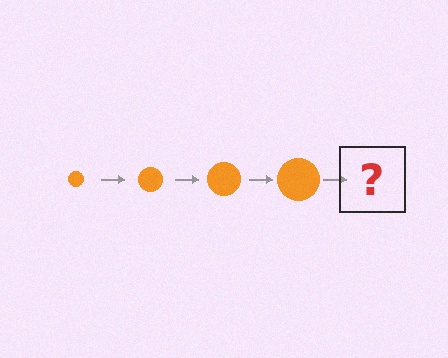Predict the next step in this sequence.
The next step is an orange circle, larger than the previous one.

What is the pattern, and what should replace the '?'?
The pattern is that the circle gets progressively larger each step. The '?' should be an orange circle, larger than the previous one.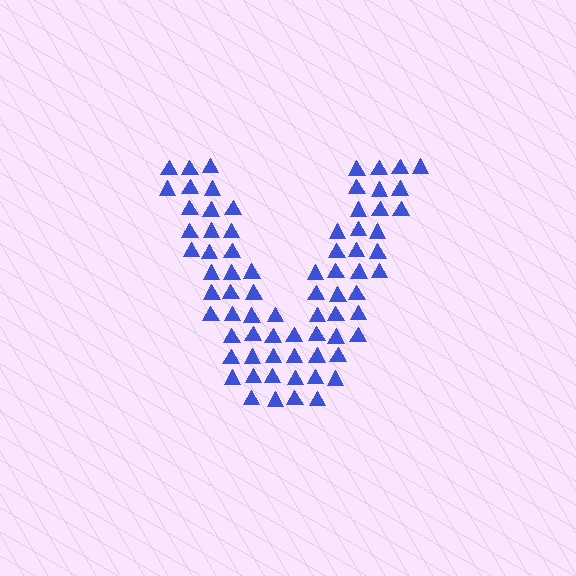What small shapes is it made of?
It is made of small triangles.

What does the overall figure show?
The overall figure shows the letter V.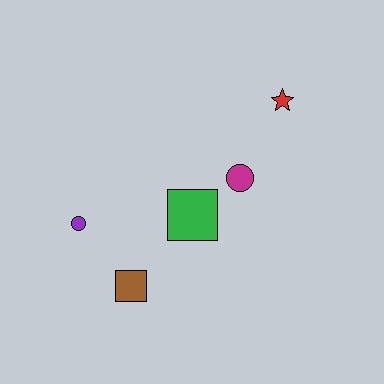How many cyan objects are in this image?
There are no cyan objects.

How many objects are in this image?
There are 5 objects.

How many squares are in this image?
There are 2 squares.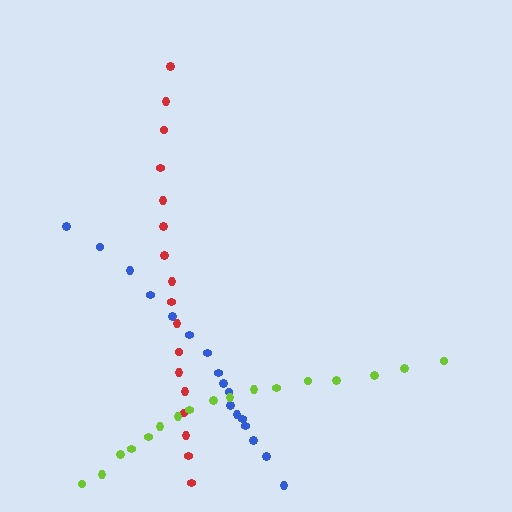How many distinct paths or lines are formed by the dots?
There are 3 distinct paths.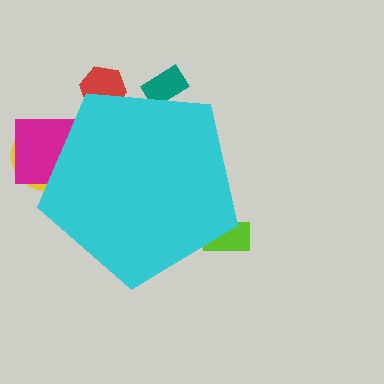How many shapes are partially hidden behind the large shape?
5 shapes are partially hidden.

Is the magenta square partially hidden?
Yes, the magenta square is partially hidden behind the cyan pentagon.